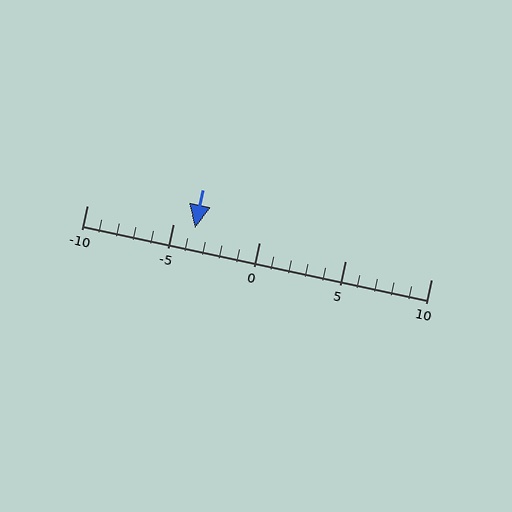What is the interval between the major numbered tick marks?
The major tick marks are spaced 5 units apart.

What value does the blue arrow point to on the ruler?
The blue arrow points to approximately -4.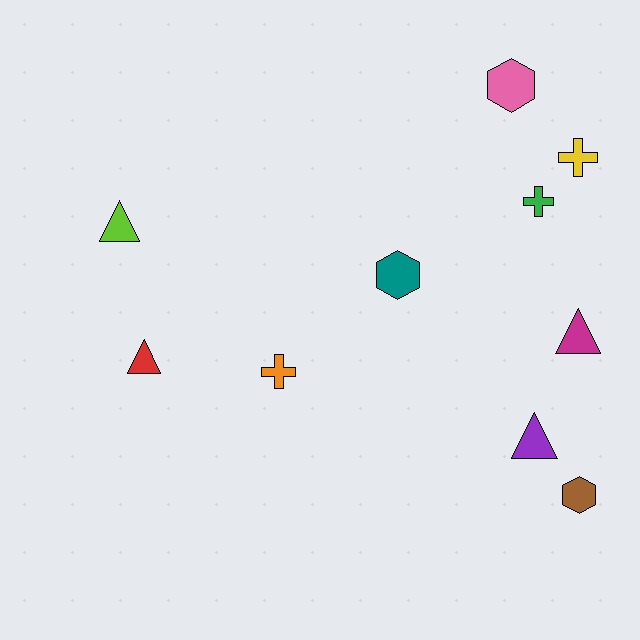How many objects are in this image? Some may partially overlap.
There are 10 objects.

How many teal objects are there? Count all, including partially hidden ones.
There is 1 teal object.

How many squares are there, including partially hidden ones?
There are no squares.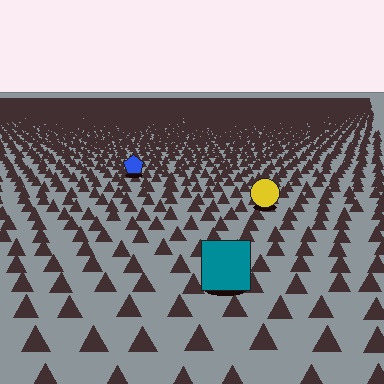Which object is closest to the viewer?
The teal square is closest. The texture marks near it are larger and more spread out.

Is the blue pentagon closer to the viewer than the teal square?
No. The teal square is closer — you can tell from the texture gradient: the ground texture is coarser near it.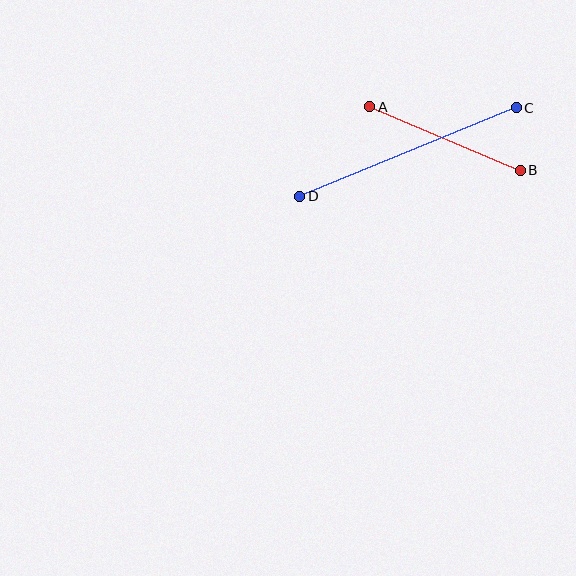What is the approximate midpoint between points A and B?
The midpoint is at approximately (445, 139) pixels.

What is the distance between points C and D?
The distance is approximately 234 pixels.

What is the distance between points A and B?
The distance is approximately 163 pixels.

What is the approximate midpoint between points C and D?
The midpoint is at approximately (408, 152) pixels.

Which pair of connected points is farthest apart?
Points C and D are farthest apart.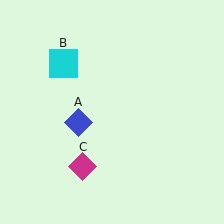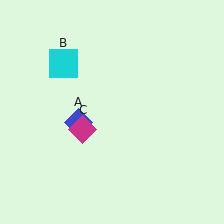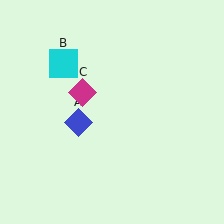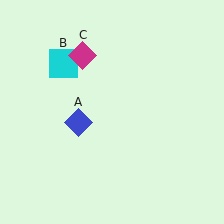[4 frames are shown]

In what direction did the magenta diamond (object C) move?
The magenta diamond (object C) moved up.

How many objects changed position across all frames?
1 object changed position: magenta diamond (object C).